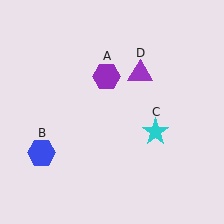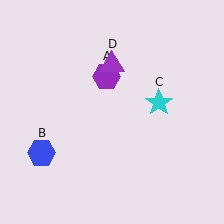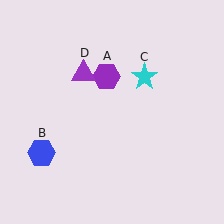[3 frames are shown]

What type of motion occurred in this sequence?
The cyan star (object C), purple triangle (object D) rotated counterclockwise around the center of the scene.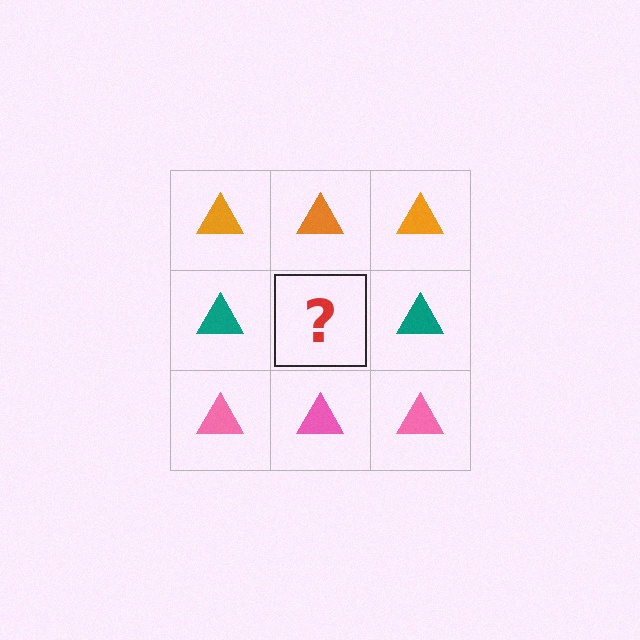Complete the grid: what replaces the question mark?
The question mark should be replaced with a teal triangle.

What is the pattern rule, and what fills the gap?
The rule is that each row has a consistent color. The gap should be filled with a teal triangle.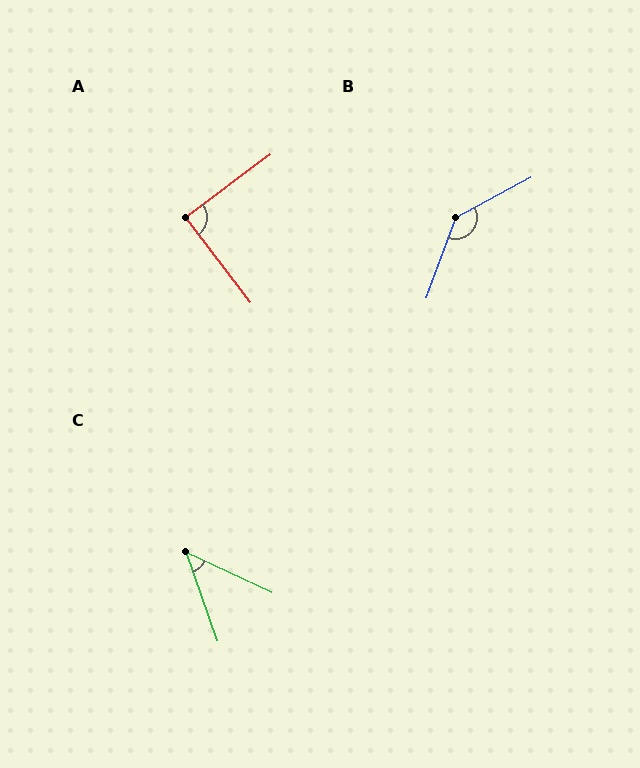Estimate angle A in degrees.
Approximately 90 degrees.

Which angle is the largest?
B, at approximately 138 degrees.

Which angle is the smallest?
C, at approximately 45 degrees.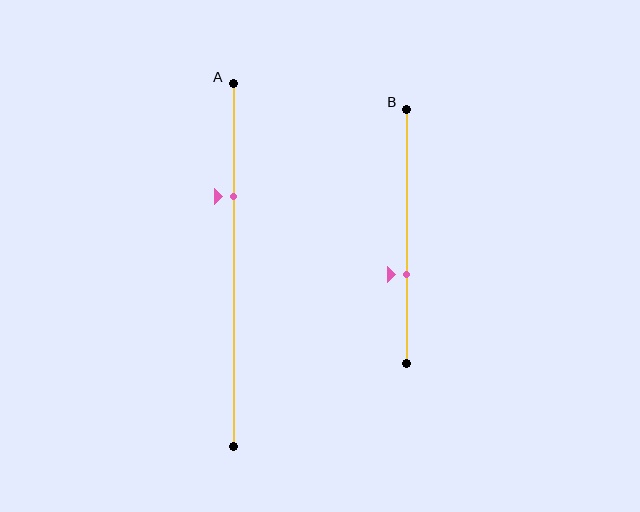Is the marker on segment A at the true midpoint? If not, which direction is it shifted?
No, the marker on segment A is shifted upward by about 19% of the segment length.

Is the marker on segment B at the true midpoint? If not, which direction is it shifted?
No, the marker on segment B is shifted downward by about 15% of the segment length.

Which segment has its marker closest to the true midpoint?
Segment B has its marker closest to the true midpoint.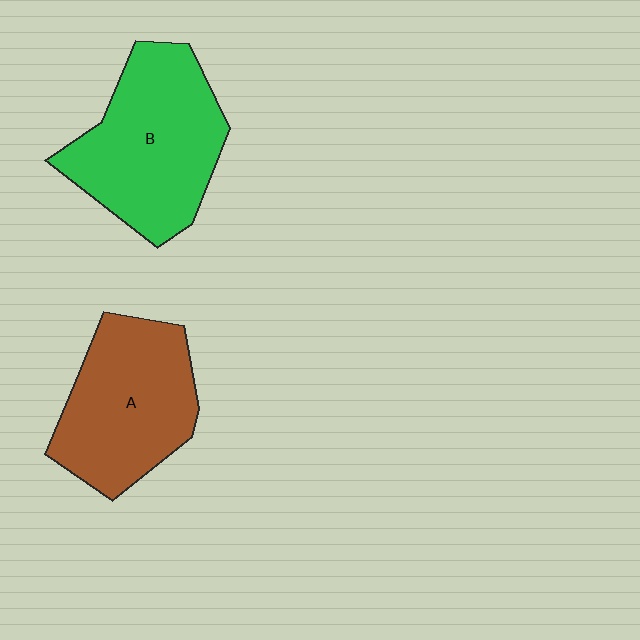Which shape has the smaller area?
Shape A (brown).